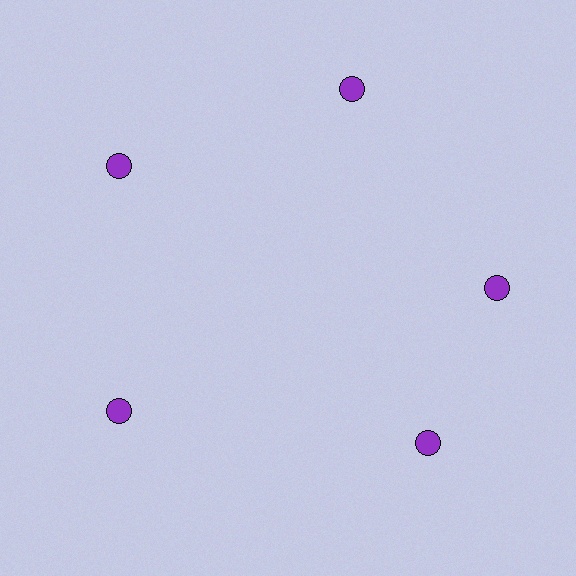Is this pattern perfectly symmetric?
No. The 5 purple circles are arranged in a ring, but one element near the 5 o'clock position is rotated out of alignment along the ring, breaking the 5-fold rotational symmetry.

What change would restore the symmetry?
The symmetry would be restored by rotating it back into even spacing with its neighbors so that all 5 circles sit at equal angles and equal distance from the center.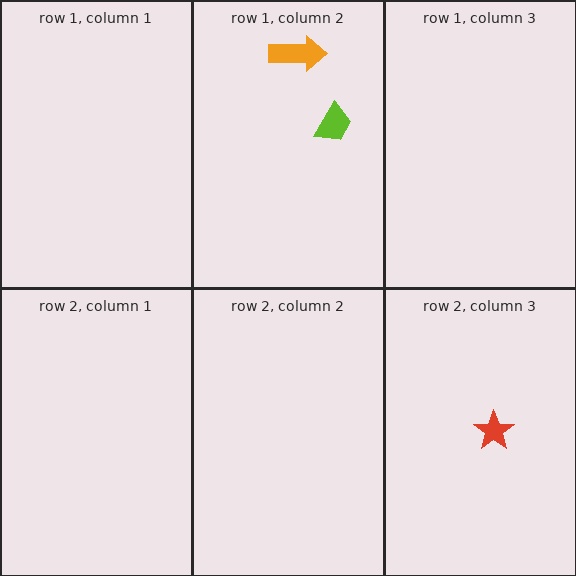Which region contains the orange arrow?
The row 1, column 2 region.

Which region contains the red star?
The row 2, column 3 region.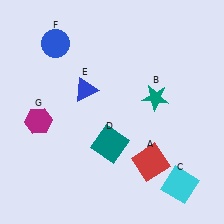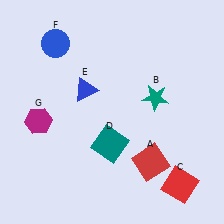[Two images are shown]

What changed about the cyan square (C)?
In Image 1, C is cyan. In Image 2, it changed to red.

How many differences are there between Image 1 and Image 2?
There is 1 difference between the two images.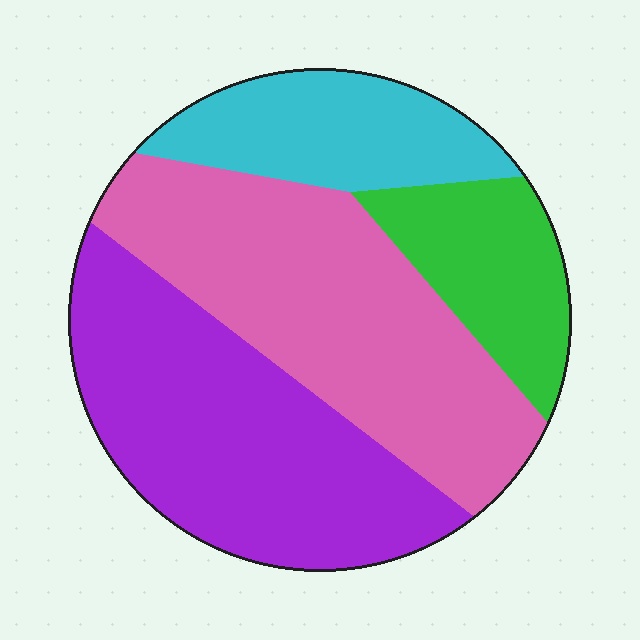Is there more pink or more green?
Pink.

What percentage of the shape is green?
Green takes up about one eighth (1/8) of the shape.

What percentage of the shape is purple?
Purple takes up between a third and a half of the shape.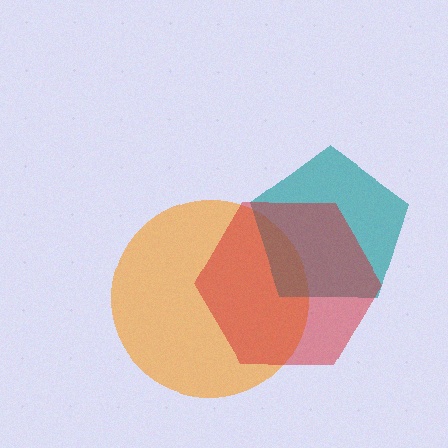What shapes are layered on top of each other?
The layered shapes are: an orange circle, a teal pentagon, a red hexagon.